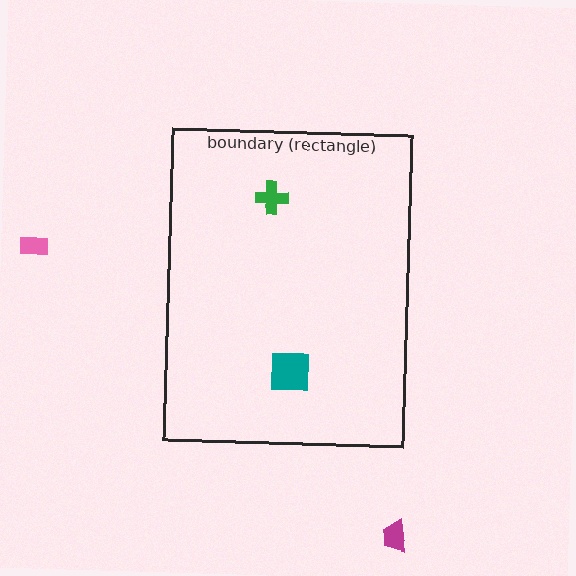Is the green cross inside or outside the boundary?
Inside.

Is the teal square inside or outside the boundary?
Inside.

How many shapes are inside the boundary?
2 inside, 2 outside.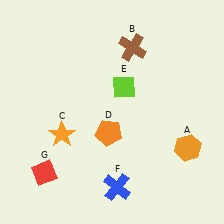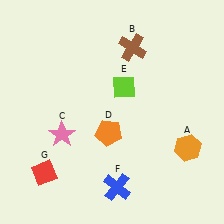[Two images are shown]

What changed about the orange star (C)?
In Image 1, C is orange. In Image 2, it changed to pink.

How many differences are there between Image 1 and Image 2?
There is 1 difference between the two images.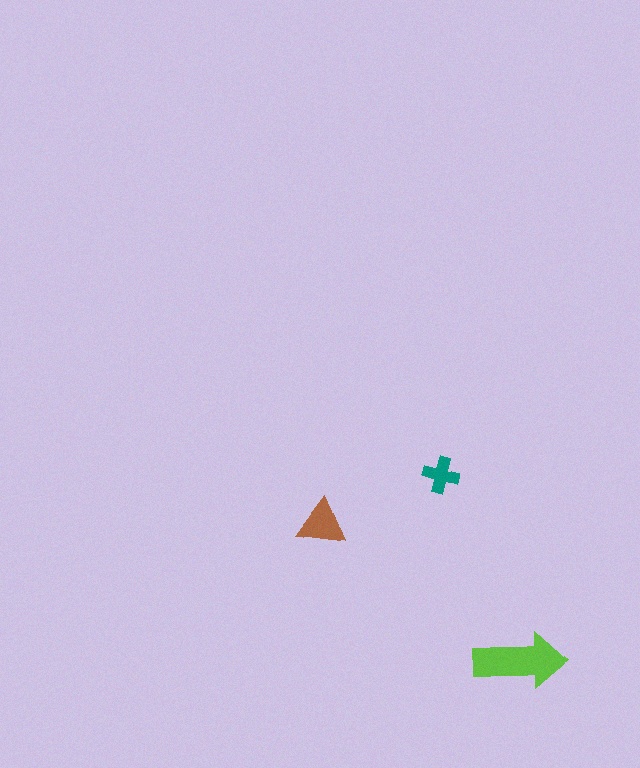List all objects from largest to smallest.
The lime arrow, the brown triangle, the teal cross.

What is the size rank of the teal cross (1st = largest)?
3rd.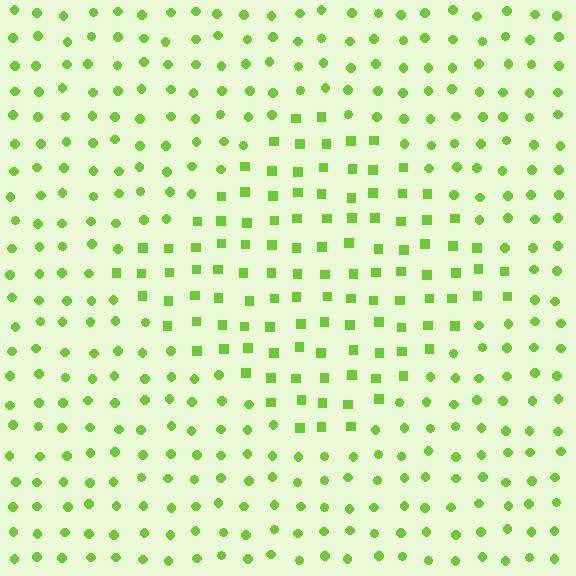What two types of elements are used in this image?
The image uses squares inside the diamond region and circles outside it.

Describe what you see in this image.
The image is filled with small lime elements arranged in a uniform grid. A diamond-shaped region contains squares, while the surrounding area contains circles. The boundary is defined purely by the change in element shape.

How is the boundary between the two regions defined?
The boundary is defined by a change in element shape: squares inside vs. circles outside. All elements share the same color and spacing.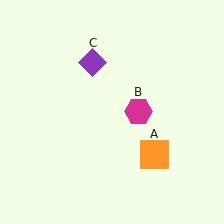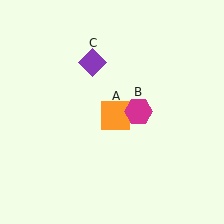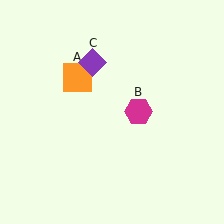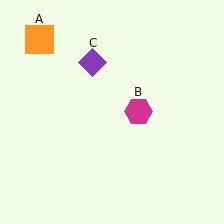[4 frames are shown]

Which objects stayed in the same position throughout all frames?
Magenta hexagon (object B) and purple diamond (object C) remained stationary.